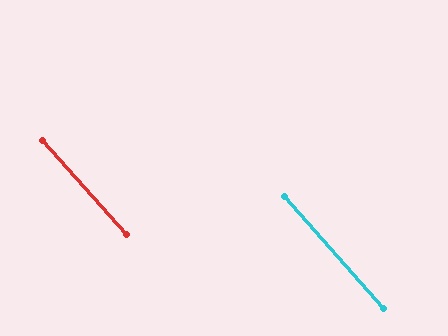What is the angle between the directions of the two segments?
Approximately 0 degrees.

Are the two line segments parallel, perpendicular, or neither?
Parallel — their directions differ by only 0.4°.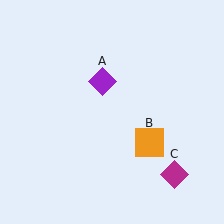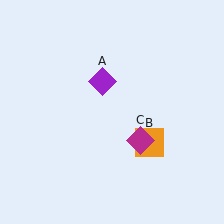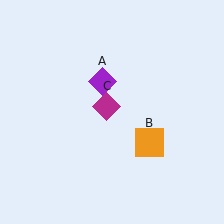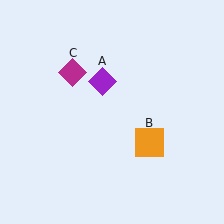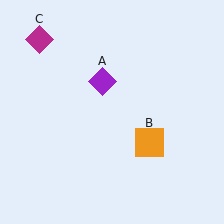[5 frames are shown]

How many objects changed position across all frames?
1 object changed position: magenta diamond (object C).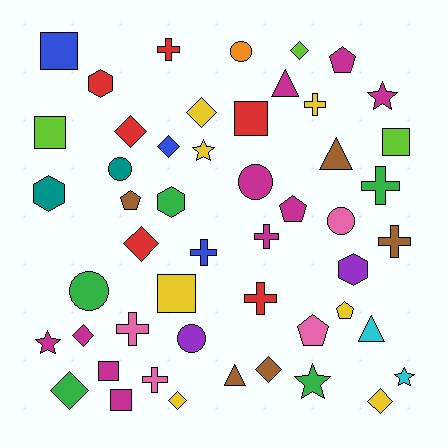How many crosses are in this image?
There are 9 crosses.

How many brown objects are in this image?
There are 5 brown objects.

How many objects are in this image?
There are 50 objects.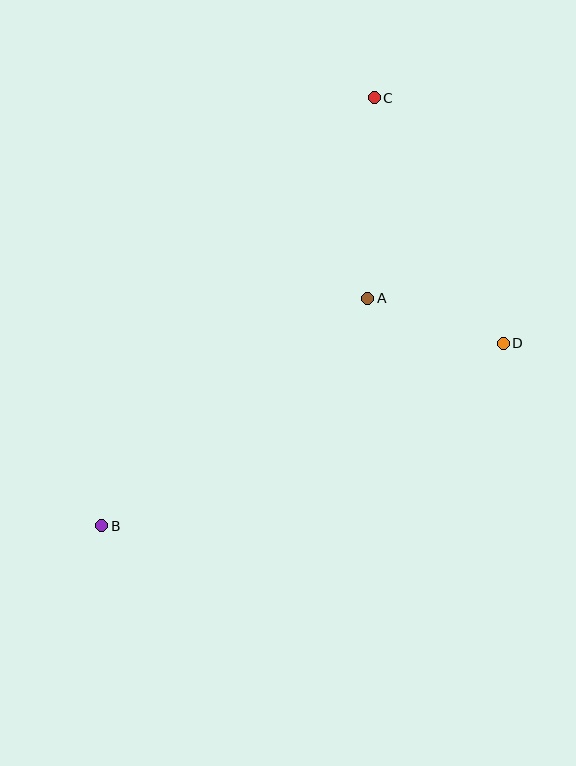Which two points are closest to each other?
Points A and D are closest to each other.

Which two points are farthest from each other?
Points B and C are farthest from each other.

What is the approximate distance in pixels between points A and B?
The distance between A and B is approximately 350 pixels.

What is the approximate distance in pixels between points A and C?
The distance between A and C is approximately 200 pixels.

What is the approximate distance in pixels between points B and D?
The distance between B and D is approximately 441 pixels.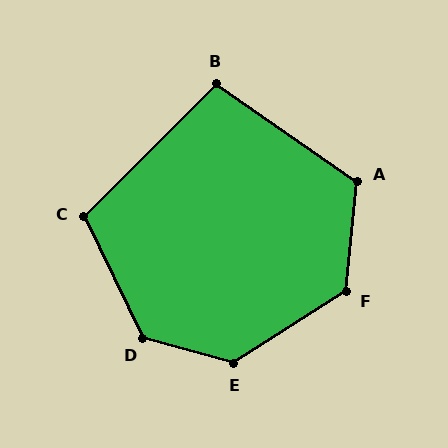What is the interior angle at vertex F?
Approximately 128 degrees (obtuse).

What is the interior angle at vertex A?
Approximately 119 degrees (obtuse).